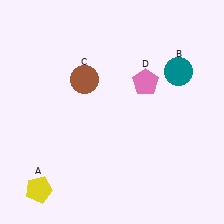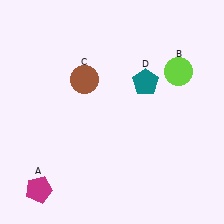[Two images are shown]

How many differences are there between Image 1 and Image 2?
There are 3 differences between the two images.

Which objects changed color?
A changed from yellow to magenta. B changed from teal to lime. D changed from pink to teal.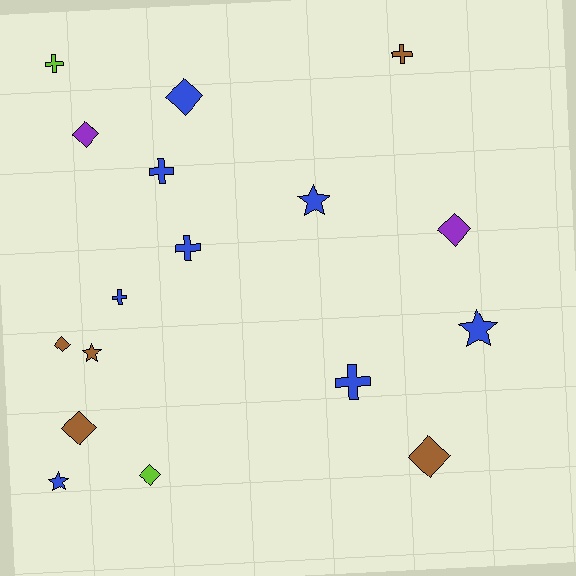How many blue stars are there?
There are 3 blue stars.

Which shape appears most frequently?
Diamond, with 7 objects.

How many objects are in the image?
There are 17 objects.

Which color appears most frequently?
Blue, with 8 objects.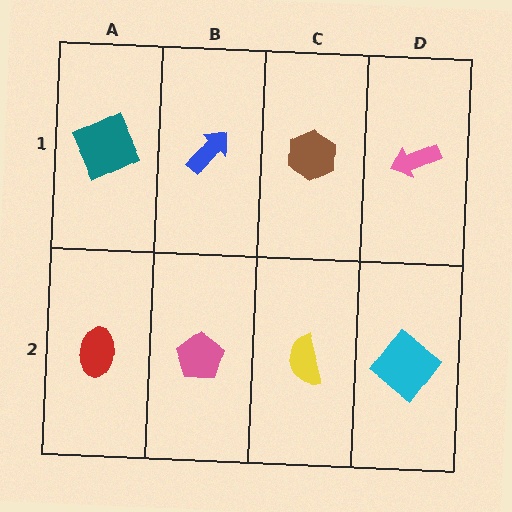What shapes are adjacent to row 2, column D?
A pink arrow (row 1, column D), a yellow semicircle (row 2, column C).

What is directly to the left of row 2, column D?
A yellow semicircle.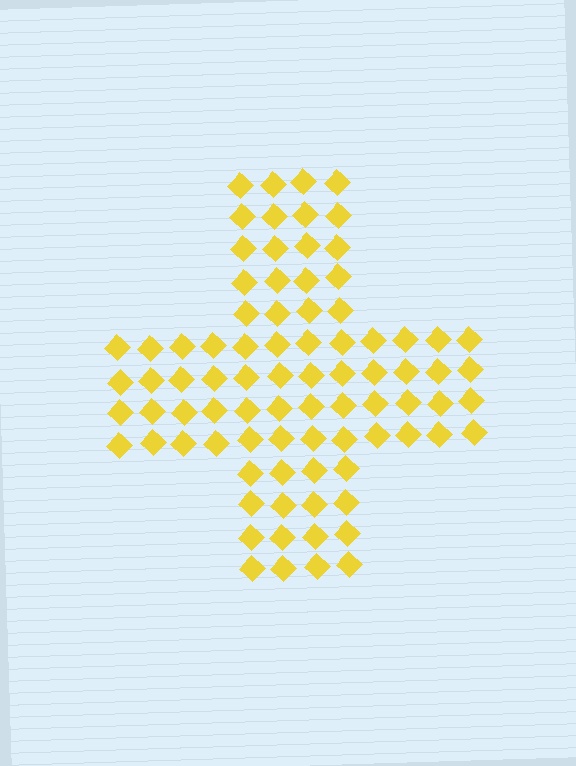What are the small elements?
The small elements are diamonds.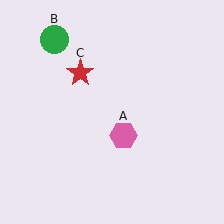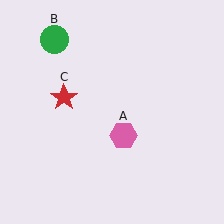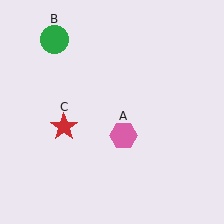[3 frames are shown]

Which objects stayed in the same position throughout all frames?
Pink hexagon (object A) and green circle (object B) remained stationary.